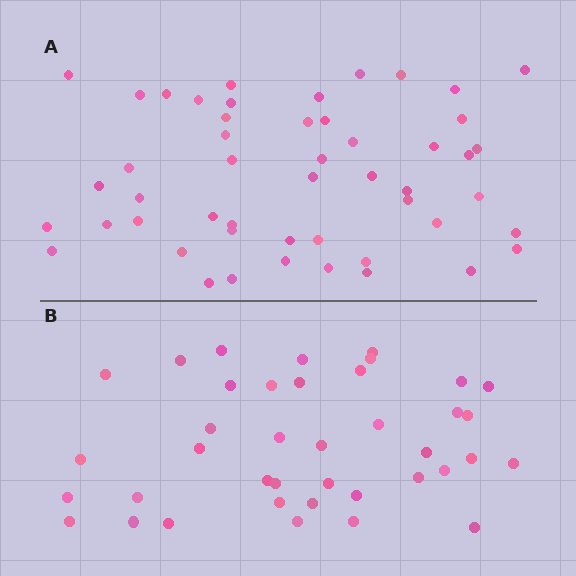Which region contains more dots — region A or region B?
Region A (the top region) has more dots.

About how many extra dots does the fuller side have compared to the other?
Region A has roughly 12 or so more dots than region B.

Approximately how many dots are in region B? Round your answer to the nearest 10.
About 40 dots. (The exact count is 39, which rounds to 40.)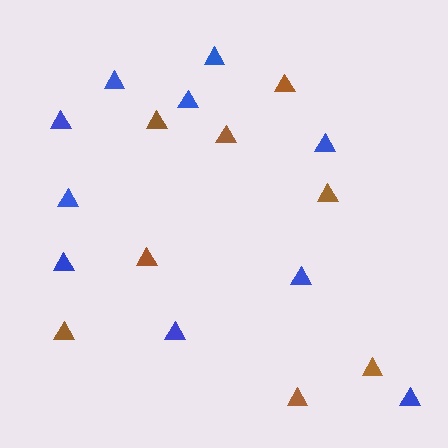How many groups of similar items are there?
There are 2 groups: one group of brown triangles (8) and one group of blue triangles (10).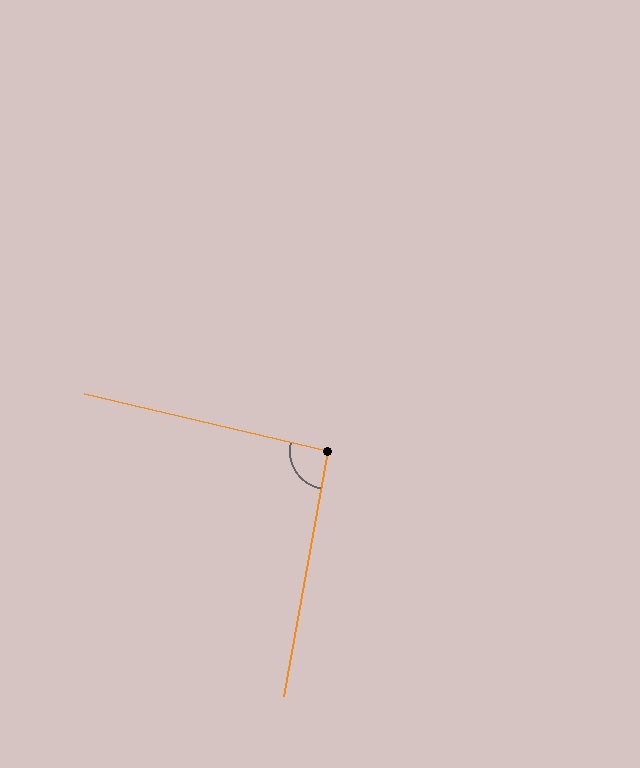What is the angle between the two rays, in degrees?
Approximately 93 degrees.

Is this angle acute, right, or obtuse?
It is approximately a right angle.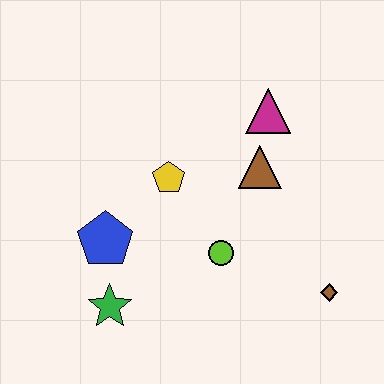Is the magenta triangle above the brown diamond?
Yes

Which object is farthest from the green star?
The magenta triangle is farthest from the green star.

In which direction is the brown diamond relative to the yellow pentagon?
The brown diamond is to the right of the yellow pentagon.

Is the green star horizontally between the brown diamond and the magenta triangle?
No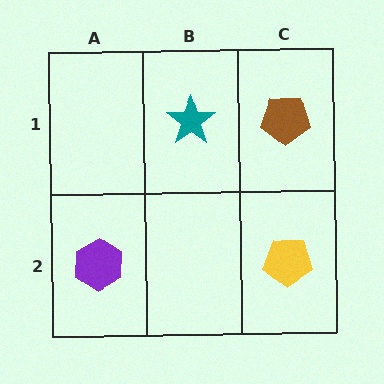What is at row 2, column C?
A yellow pentagon.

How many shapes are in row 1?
2 shapes.